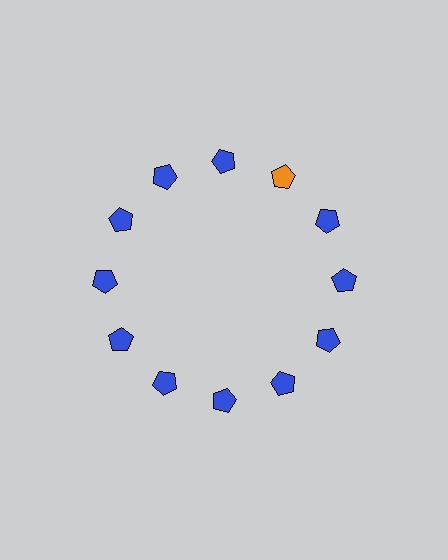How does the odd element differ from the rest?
It has a different color: orange instead of blue.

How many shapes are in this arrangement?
There are 12 shapes arranged in a ring pattern.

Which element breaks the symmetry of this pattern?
The orange pentagon at roughly the 1 o'clock position breaks the symmetry. All other shapes are blue pentagons.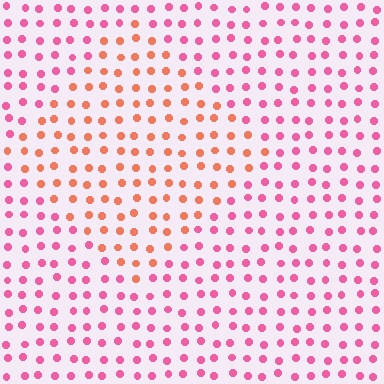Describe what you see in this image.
The image is filled with small pink elements in a uniform arrangement. A diamond-shaped region is visible where the elements are tinted to a slightly different hue, forming a subtle color boundary.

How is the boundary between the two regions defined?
The boundary is defined purely by a slight shift in hue (about 40 degrees). Spacing, size, and orientation are identical on both sides.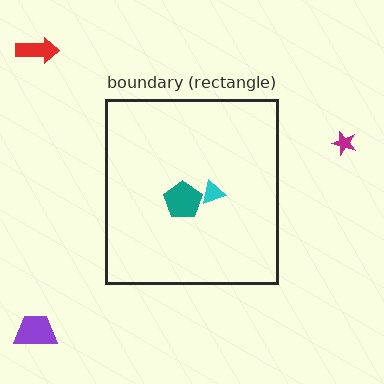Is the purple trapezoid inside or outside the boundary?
Outside.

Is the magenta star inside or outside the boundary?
Outside.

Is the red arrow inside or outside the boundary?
Outside.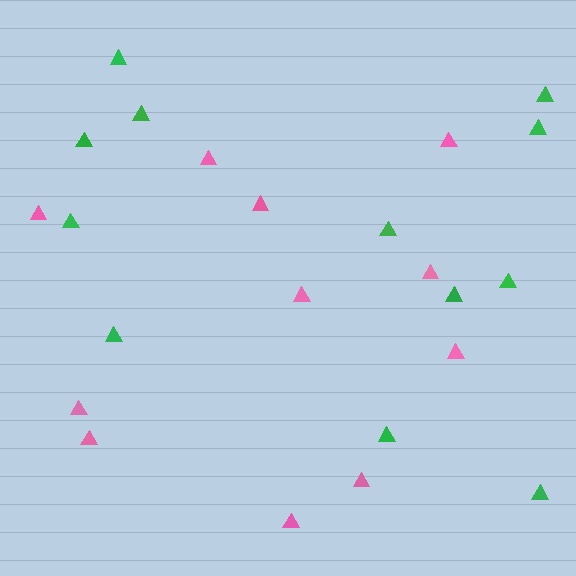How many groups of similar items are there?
There are 2 groups: one group of green triangles (12) and one group of pink triangles (11).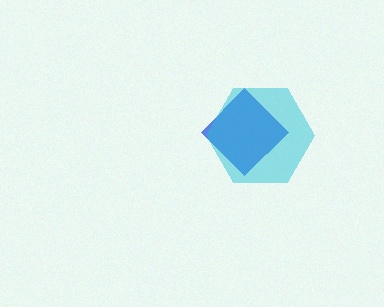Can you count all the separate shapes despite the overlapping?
Yes, there are 2 separate shapes.